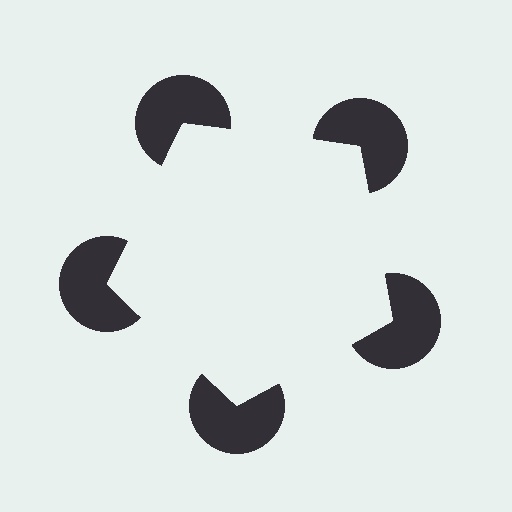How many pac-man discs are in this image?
There are 5 — one at each vertex of the illusory pentagon.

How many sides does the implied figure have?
5 sides.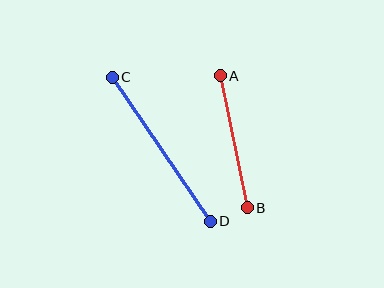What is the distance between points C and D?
The distance is approximately 174 pixels.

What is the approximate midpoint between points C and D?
The midpoint is at approximately (161, 149) pixels.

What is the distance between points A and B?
The distance is approximately 135 pixels.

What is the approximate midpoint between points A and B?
The midpoint is at approximately (234, 142) pixels.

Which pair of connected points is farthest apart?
Points C and D are farthest apart.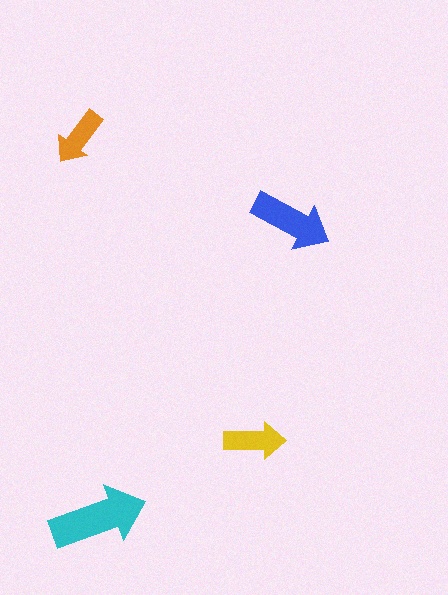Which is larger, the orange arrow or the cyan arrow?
The cyan one.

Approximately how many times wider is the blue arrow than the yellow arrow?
About 1.5 times wider.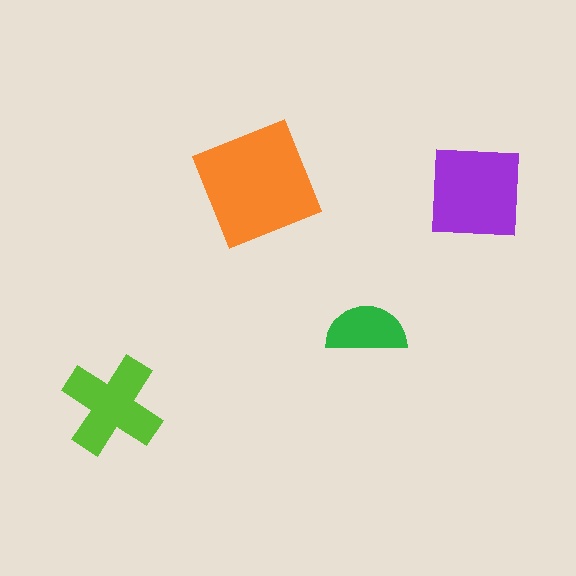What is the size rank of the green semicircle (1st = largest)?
4th.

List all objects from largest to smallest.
The orange square, the purple square, the lime cross, the green semicircle.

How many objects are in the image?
There are 4 objects in the image.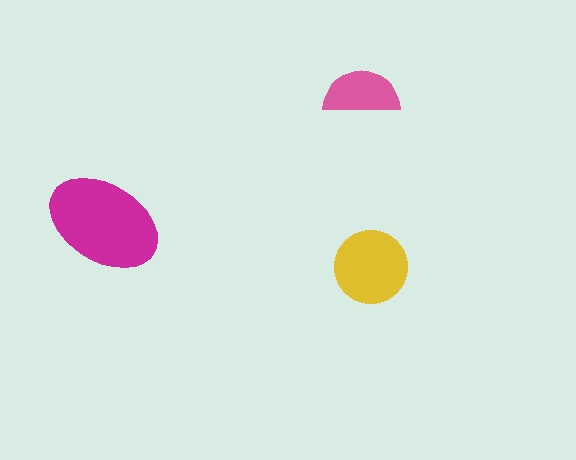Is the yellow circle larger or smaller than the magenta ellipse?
Smaller.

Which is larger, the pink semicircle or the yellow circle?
The yellow circle.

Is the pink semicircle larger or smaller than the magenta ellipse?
Smaller.